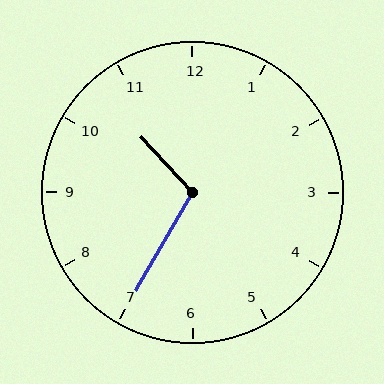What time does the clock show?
10:35.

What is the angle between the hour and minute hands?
Approximately 108 degrees.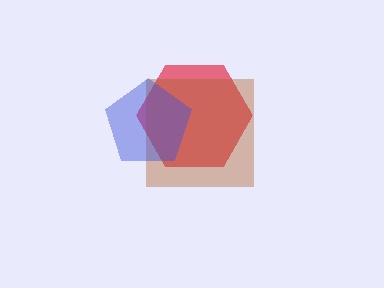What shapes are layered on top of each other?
The layered shapes are: a red hexagon, a brown square, a blue pentagon.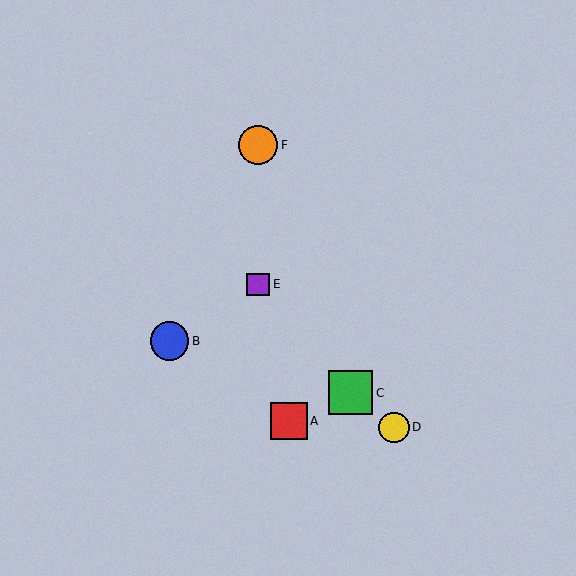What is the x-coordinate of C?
Object C is at x≈351.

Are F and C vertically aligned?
No, F is at x≈258 and C is at x≈351.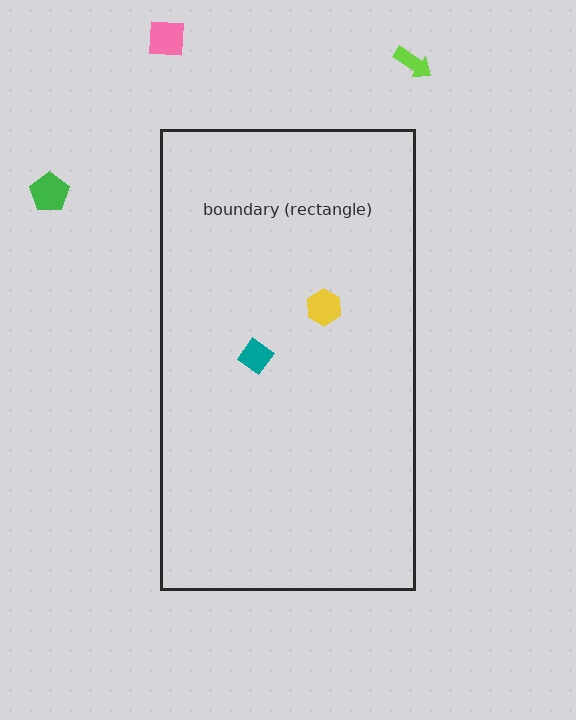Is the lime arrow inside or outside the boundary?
Outside.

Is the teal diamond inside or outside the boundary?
Inside.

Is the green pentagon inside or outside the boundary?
Outside.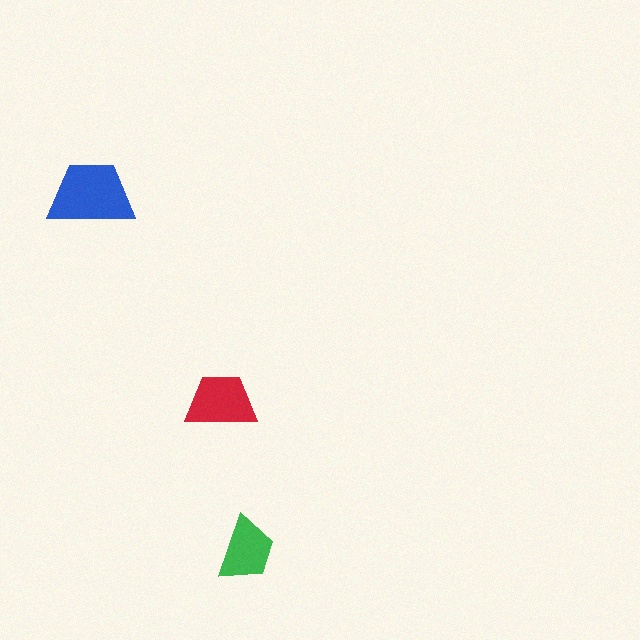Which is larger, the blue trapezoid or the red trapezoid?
The blue one.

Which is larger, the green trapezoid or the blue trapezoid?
The blue one.